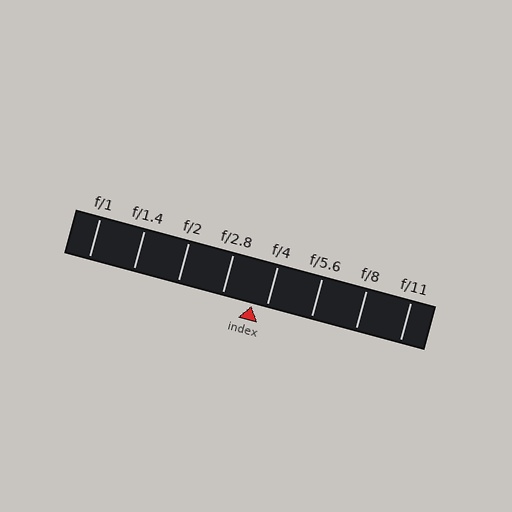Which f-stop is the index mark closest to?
The index mark is closest to f/4.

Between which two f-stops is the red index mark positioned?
The index mark is between f/2.8 and f/4.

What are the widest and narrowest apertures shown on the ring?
The widest aperture shown is f/1 and the narrowest is f/11.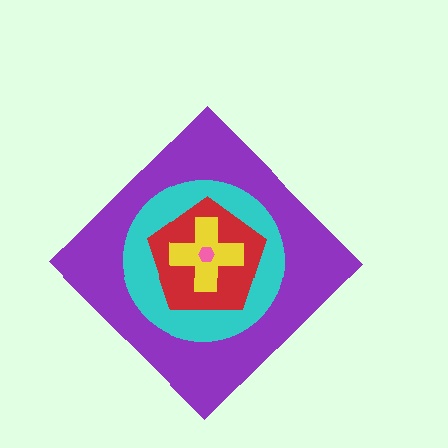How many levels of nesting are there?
5.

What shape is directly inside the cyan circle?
The red pentagon.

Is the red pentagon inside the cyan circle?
Yes.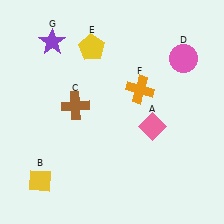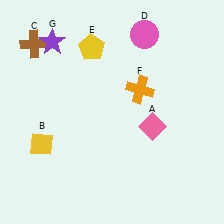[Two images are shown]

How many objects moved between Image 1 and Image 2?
3 objects moved between the two images.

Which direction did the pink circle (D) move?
The pink circle (D) moved left.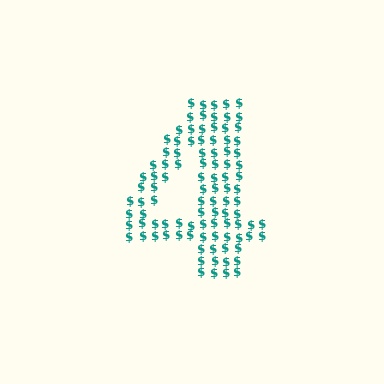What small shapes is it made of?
It is made of small dollar signs.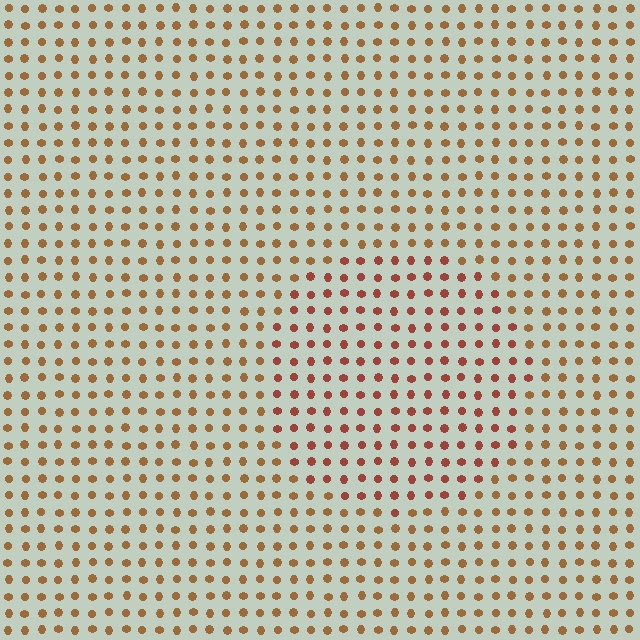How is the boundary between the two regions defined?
The boundary is defined purely by a slight shift in hue (about 24 degrees). Spacing, size, and orientation are identical on both sides.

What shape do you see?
I see a circle.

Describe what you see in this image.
The image is filled with small brown elements in a uniform arrangement. A circle-shaped region is visible where the elements are tinted to a slightly different hue, forming a subtle color boundary.